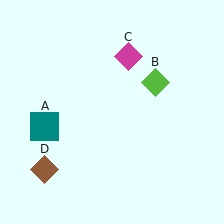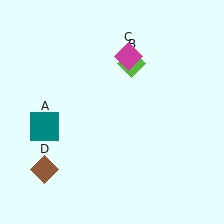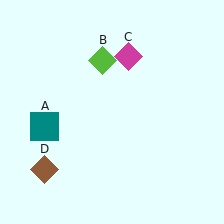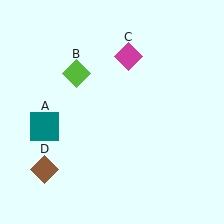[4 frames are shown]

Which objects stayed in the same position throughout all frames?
Teal square (object A) and magenta diamond (object C) and brown diamond (object D) remained stationary.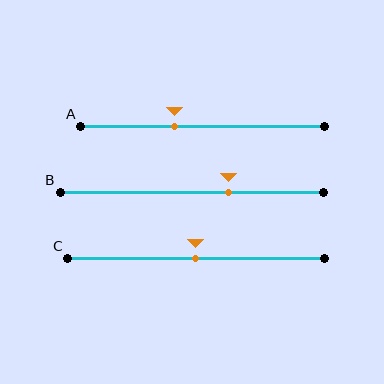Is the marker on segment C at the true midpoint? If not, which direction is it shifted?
Yes, the marker on segment C is at the true midpoint.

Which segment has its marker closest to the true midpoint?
Segment C has its marker closest to the true midpoint.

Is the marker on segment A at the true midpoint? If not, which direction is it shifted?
No, the marker on segment A is shifted to the left by about 12% of the segment length.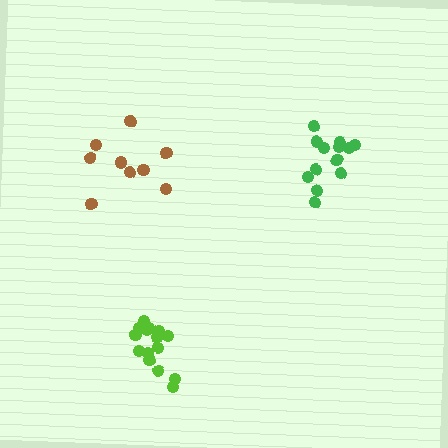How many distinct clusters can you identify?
There are 3 distinct clusters.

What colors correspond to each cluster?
The clusters are colored: green, brown, lime.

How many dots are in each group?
Group 1: 13 dots, Group 2: 9 dots, Group 3: 15 dots (37 total).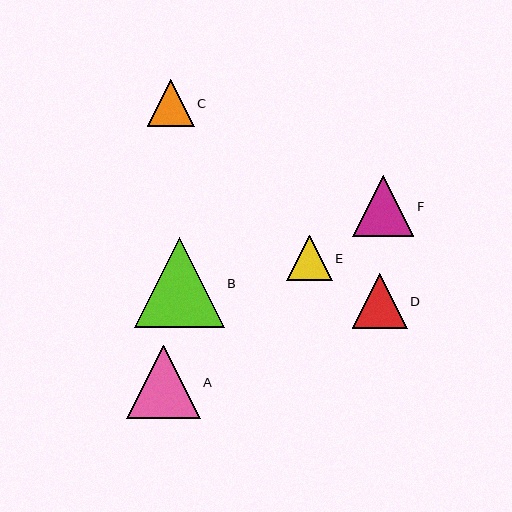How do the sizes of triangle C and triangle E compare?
Triangle C and triangle E are approximately the same size.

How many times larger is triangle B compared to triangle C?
Triangle B is approximately 1.9 times the size of triangle C.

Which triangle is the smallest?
Triangle E is the smallest with a size of approximately 46 pixels.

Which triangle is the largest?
Triangle B is the largest with a size of approximately 90 pixels.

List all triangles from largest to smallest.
From largest to smallest: B, A, F, D, C, E.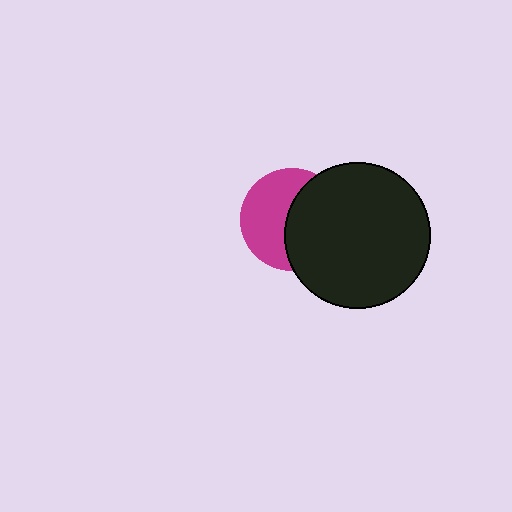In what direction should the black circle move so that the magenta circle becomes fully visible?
The black circle should move right. That is the shortest direction to clear the overlap and leave the magenta circle fully visible.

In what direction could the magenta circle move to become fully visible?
The magenta circle could move left. That would shift it out from behind the black circle entirely.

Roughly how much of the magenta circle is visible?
About half of it is visible (roughly 51%).